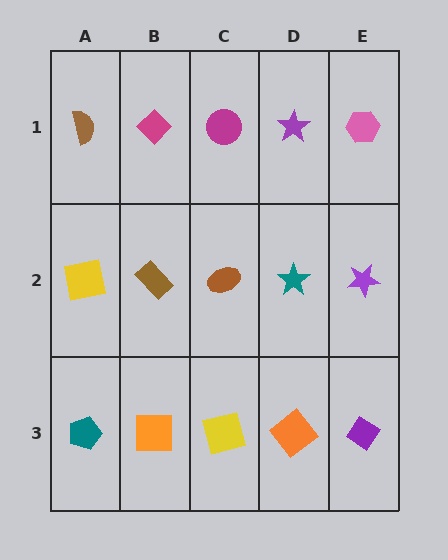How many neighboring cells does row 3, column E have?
2.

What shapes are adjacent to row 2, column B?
A magenta diamond (row 1, column B), an orange square (row 3, column B), a yellow square (row 2, column A), a brown ellipse (row 2, column C).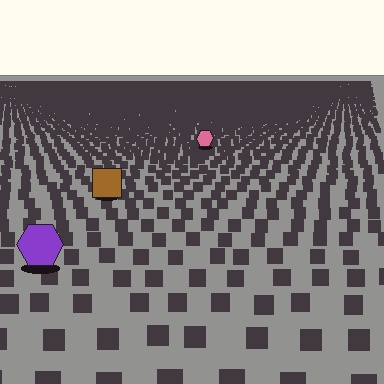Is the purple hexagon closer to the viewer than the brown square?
Yes. The purple hexagon is closer — you can tell from the texture gradient: the ground texture is coarser near it.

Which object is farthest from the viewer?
The pink hexagon is farthest from the viewer. It appears smaller and the ground texture around it is denser.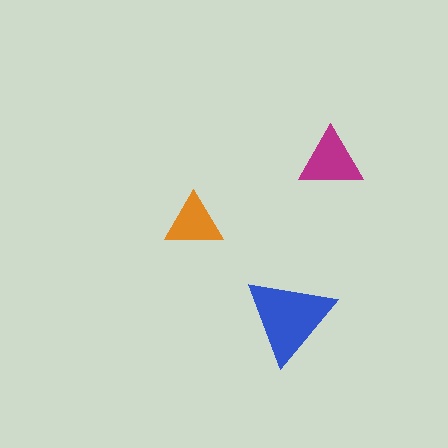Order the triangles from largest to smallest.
the blue one, the magenta one, the orange one.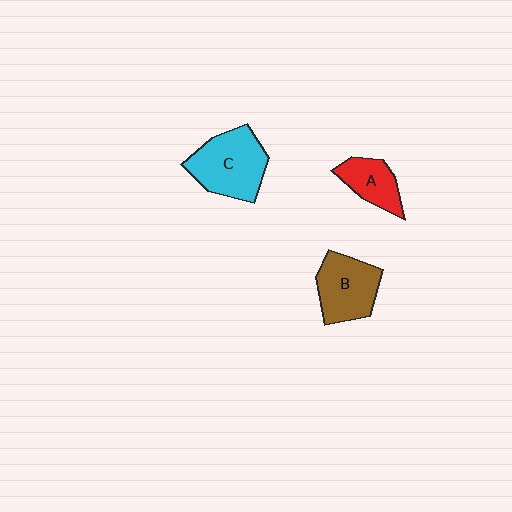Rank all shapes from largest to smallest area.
From largest to smallest: C (cyan), B (brown), A (red).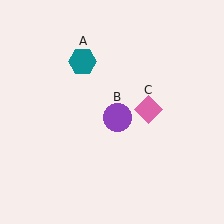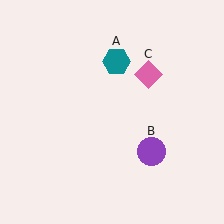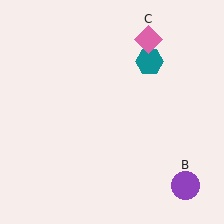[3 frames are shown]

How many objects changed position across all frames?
3 objects changed position: teal hexagon (object A), purple circle (object B), pink diamond (object C).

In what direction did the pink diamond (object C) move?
The pink diamond (object C) moved up.